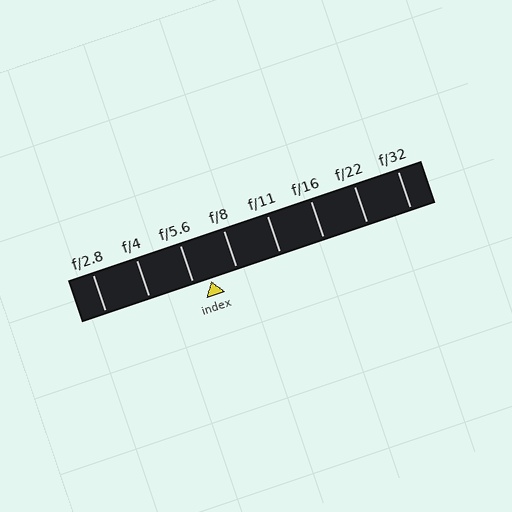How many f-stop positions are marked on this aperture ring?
There are 8 f-stop positions marked.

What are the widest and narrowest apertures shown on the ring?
The widest aperture shown is f/2.8 and the narrowest is f/32.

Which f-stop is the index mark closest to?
The index mark is closest to f/5.6.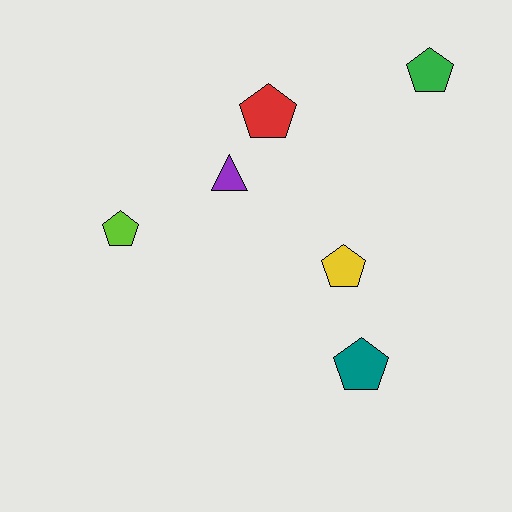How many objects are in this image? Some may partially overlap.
There are 6 objects.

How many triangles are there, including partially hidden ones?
There is 1 triangle.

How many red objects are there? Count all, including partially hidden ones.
There is 1 red object.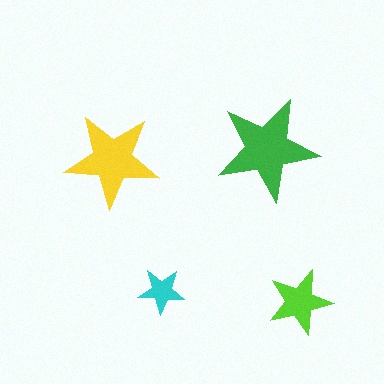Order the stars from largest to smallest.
the green one, the yellow one, the lime one, the cyan one.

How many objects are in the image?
There are 4 objects in the image.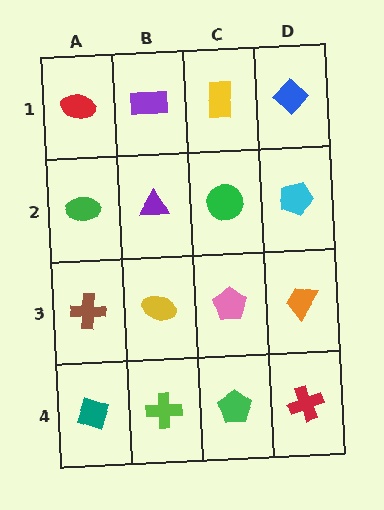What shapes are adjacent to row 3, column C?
A green circle (row 2, column C), a green pentagon (row 4, column C), a yellow ellipse (row 3, column B), an orange trapezoid (row 3, column D).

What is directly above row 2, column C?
A yellow rectangle.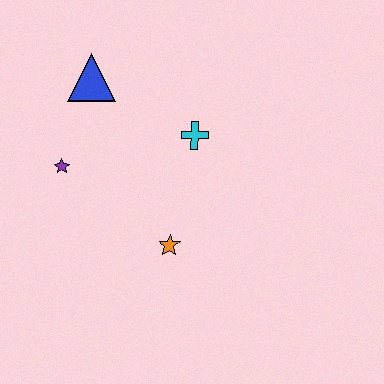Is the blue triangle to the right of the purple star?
Yes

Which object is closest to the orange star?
The cyan cross is closest to the orange star.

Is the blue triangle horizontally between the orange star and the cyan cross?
No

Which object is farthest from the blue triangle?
The orange star is farthest from the blue triangle.